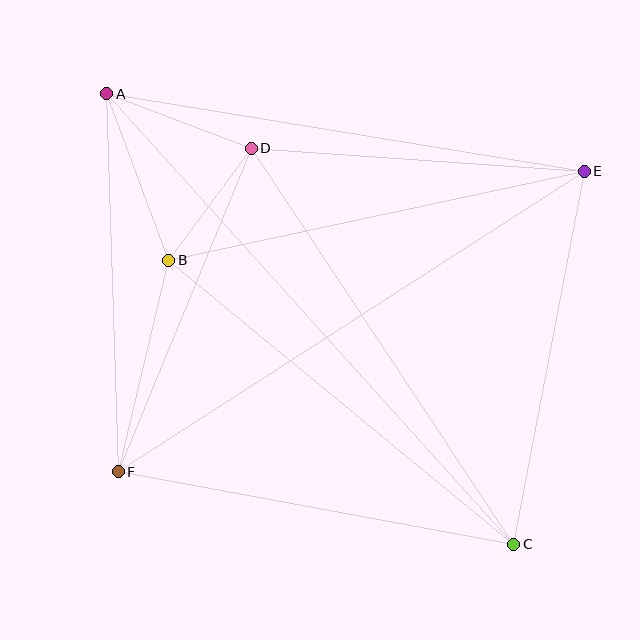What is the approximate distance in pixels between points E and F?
The distance between E and F is approximately 554 pixels.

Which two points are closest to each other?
Points B and D are closest to each other.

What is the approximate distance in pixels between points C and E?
The distance between C and E is approximately 379 pixels.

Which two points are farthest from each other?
Points A and C are farthest from each other.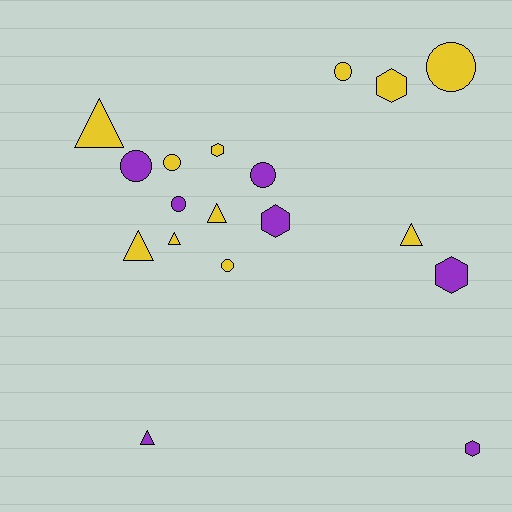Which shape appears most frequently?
Circle, with 7 objects.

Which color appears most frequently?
Yellow, with 11 objects.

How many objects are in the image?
There are 18 objects.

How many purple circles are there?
There are 3 purple circles.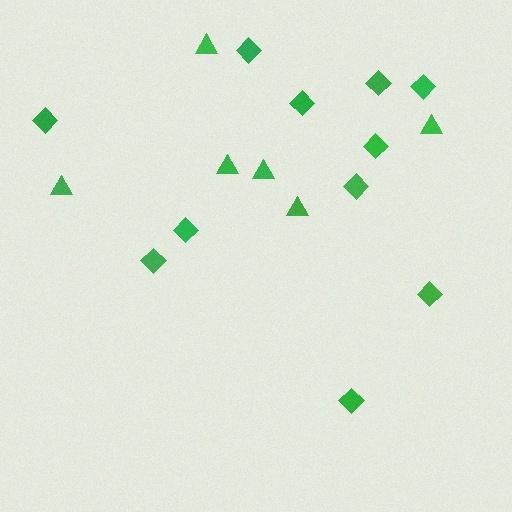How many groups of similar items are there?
There are 2 groups: one group of diamonds (11) and one group of triangles (6).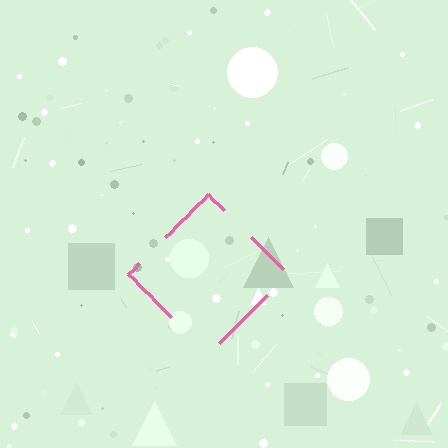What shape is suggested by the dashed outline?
The dashed outline suggests a diamond.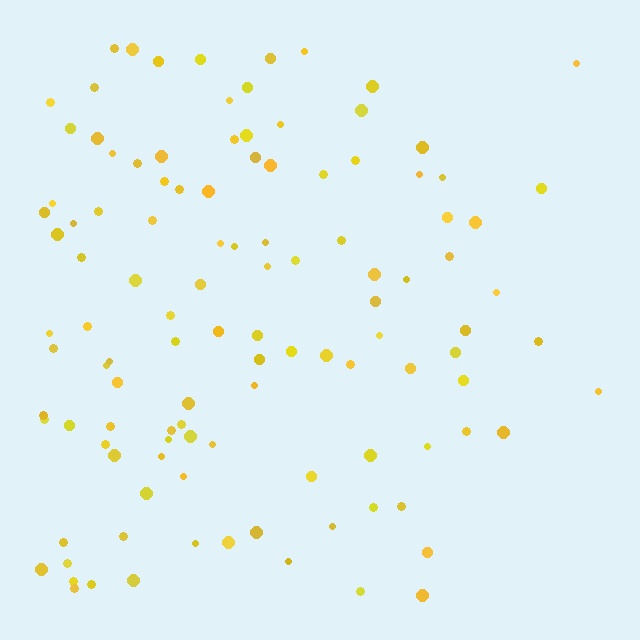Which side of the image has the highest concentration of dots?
The left.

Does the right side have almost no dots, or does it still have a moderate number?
Still a moderate number, just noticeably fewer than the left.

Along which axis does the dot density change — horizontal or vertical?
Horizontal.